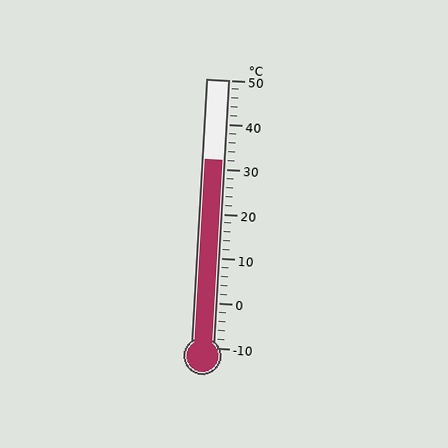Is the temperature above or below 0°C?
The temperature is above 0°C.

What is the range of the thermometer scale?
The thermometer scale ranges from -10°C to 50°C.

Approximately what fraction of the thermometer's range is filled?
The thermometer is filled to approximately 70% of its range.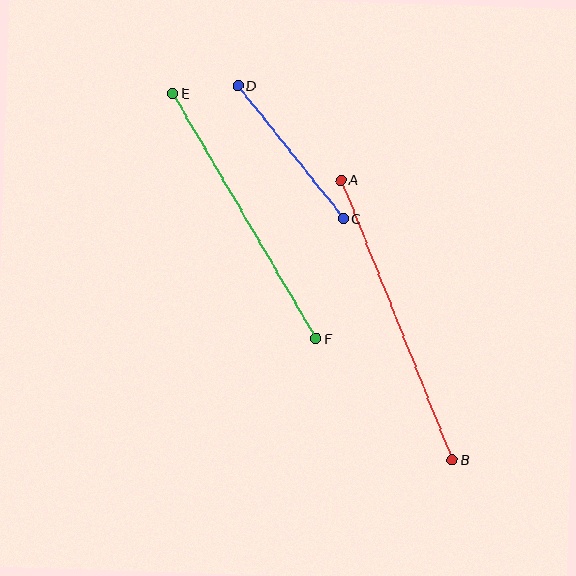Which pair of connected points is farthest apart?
Points A and B are farthest apart.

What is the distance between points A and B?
The distance is approximately 301 pixels.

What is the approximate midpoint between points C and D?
The midpoint is at approximately (291, 152) pixels.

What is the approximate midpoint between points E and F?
The midpoint is at approximately (245, 216) pixels.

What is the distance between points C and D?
The distance is approximately 170 pixels.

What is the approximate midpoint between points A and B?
The midpoint is at approximately (397, 320) pixels.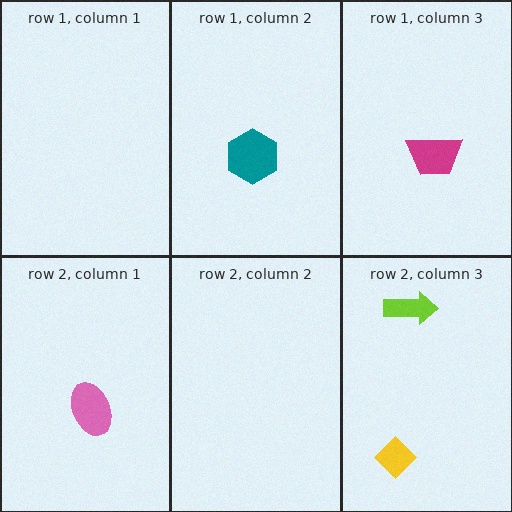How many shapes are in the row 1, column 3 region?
1.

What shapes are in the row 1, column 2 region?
The teal hexagon.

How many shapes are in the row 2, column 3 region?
2.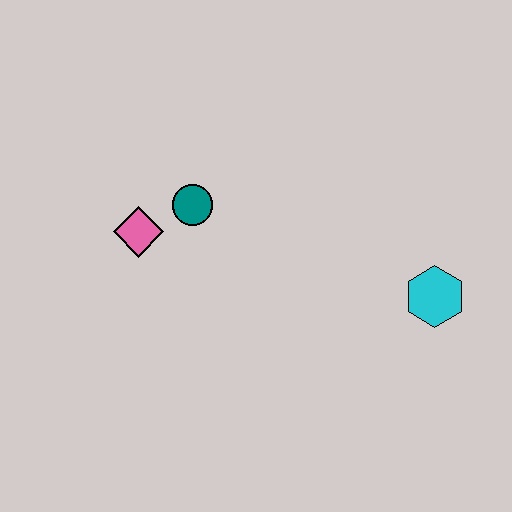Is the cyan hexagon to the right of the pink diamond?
Yes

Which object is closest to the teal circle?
The pink diamond is closest to the teal circle.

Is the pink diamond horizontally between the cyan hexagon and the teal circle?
No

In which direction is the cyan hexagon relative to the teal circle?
The cyan hexagon is to the right of the teal circle.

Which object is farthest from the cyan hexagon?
The pink diamond is farthest from the cyan hexagon.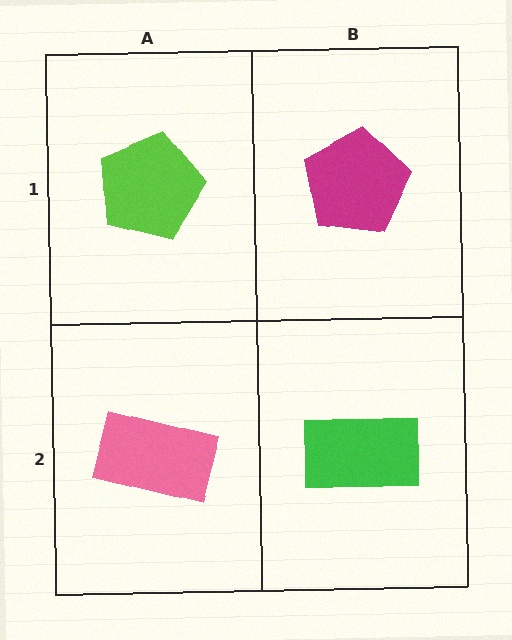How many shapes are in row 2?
2 shapes.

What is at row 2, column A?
A pink rectangle.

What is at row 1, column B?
A magenta pentagon.